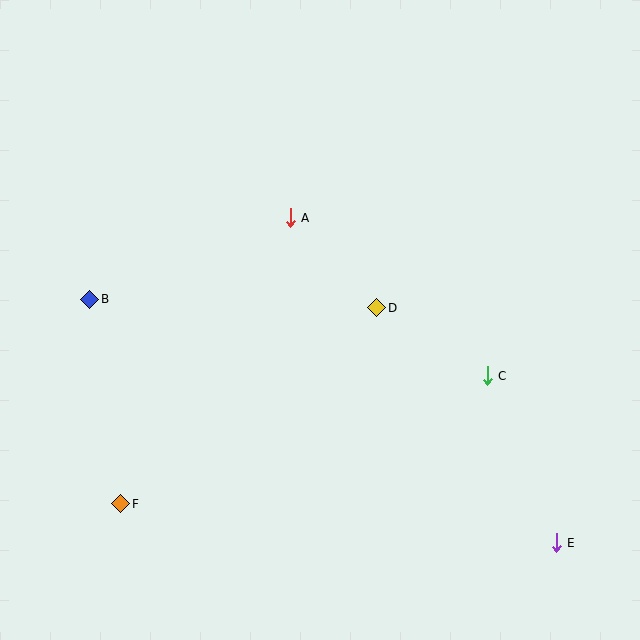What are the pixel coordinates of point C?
Point C is at (487, 376).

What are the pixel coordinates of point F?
Point F is at (121, 504).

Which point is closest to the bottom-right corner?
Point E is closest to the bottom-right corner.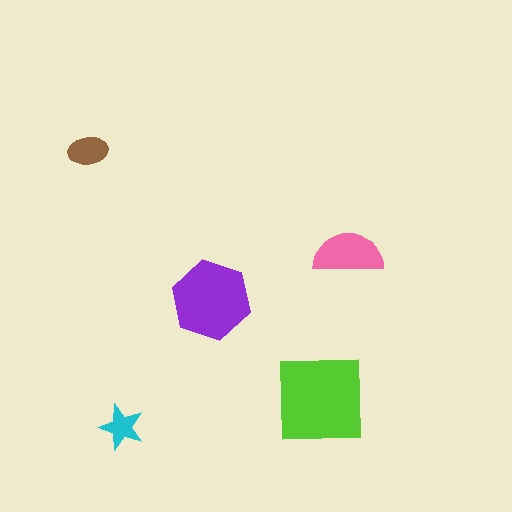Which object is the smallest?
The cyan star.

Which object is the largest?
The lime square.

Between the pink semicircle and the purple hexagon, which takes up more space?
The purple hexagon.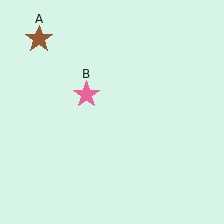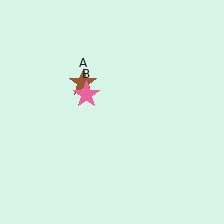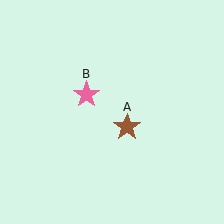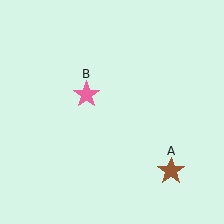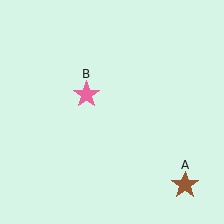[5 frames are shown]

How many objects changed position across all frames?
1 object changed position: brown star (object A).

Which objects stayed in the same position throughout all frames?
Pink star (object B) remained stationary.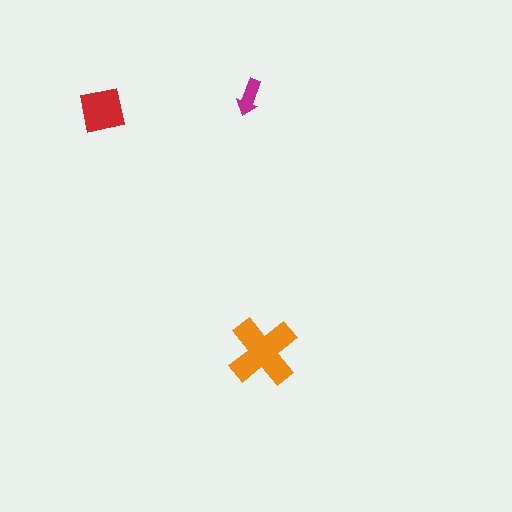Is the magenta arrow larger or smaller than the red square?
Smaller.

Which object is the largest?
The orange cross.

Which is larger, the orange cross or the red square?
The orange cross.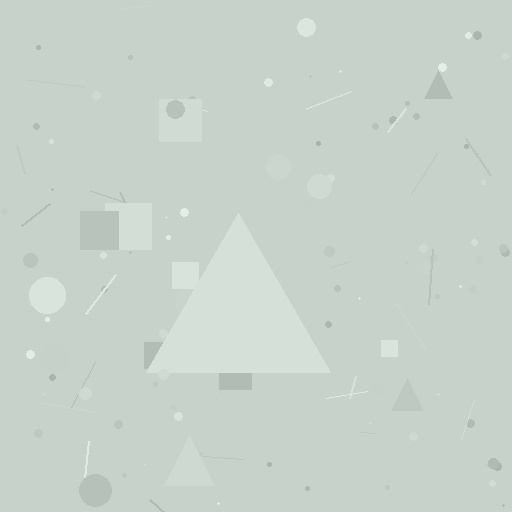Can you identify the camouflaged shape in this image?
The camouflaged shape is a triangle.